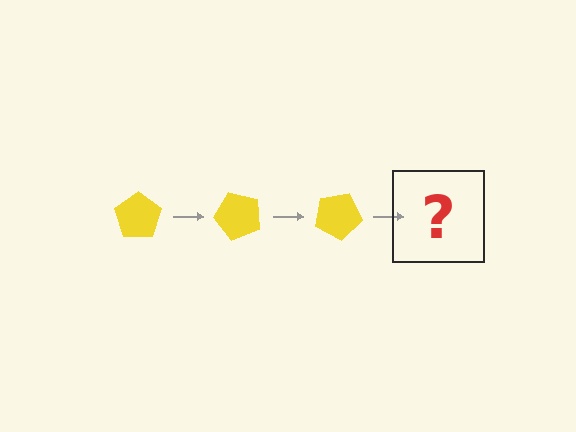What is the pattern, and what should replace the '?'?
The pattern is that the pentagon rotates 50 degrees each step. The '?' should be a yellow pentagon rotated 150 degrees.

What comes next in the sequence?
The next element should be a yellow pentagon rotated 150 degrees.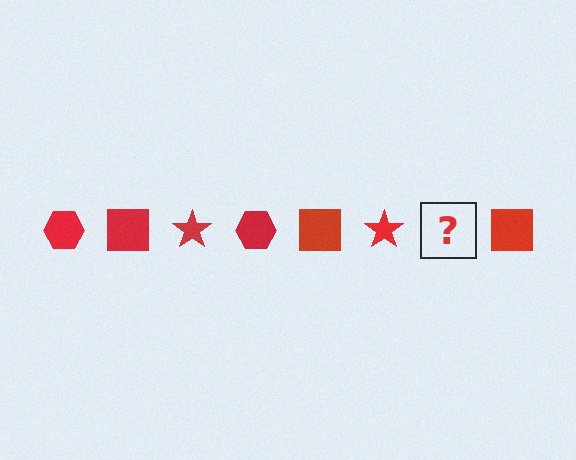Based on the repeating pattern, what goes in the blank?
The blank should be a red hexagon.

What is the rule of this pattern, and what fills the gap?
The rule is that the pattern cycles through hexagon, square, star shapes in red. The gap should be filled with a red hexagon.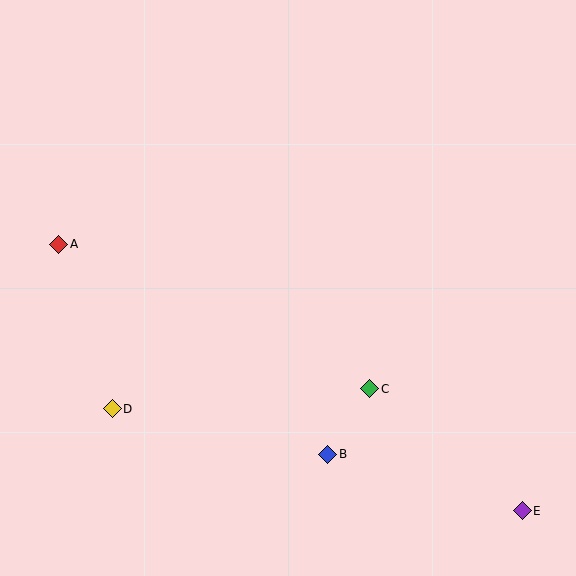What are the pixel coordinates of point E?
Point E is at (522, 511).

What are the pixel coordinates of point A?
Point A is at (59, 244).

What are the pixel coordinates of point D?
Point D is at (112, 409).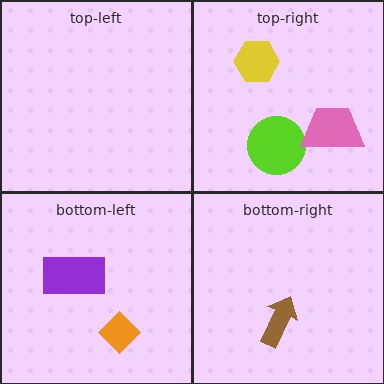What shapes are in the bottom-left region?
The orange diamond, the purple rectangle.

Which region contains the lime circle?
The top-right region.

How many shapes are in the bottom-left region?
2.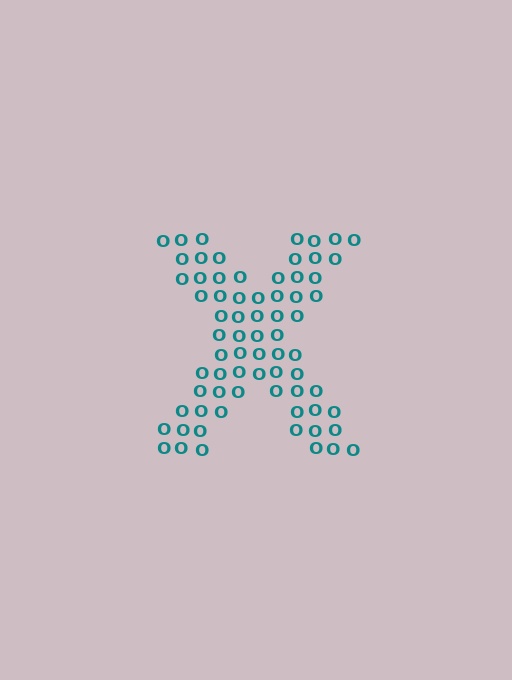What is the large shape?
The large shape is the letter X.